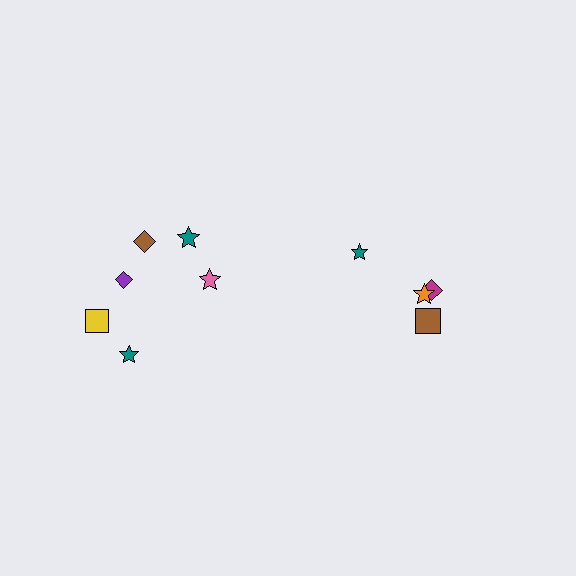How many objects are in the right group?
There are 4 objects.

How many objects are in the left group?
There are 6 objects.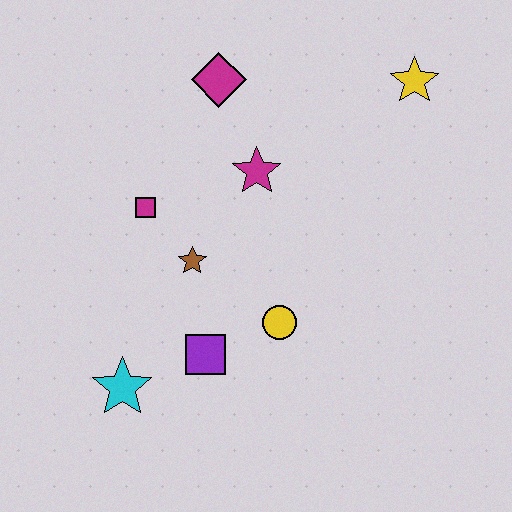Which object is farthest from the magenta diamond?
The cyan star is farthest from the magenta diamond.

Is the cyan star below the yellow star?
Yes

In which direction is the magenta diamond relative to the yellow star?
The magenta diamond is to the left of the yellow star.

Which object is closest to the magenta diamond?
The magenta star is closest to the magenta diamond.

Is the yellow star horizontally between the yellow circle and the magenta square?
No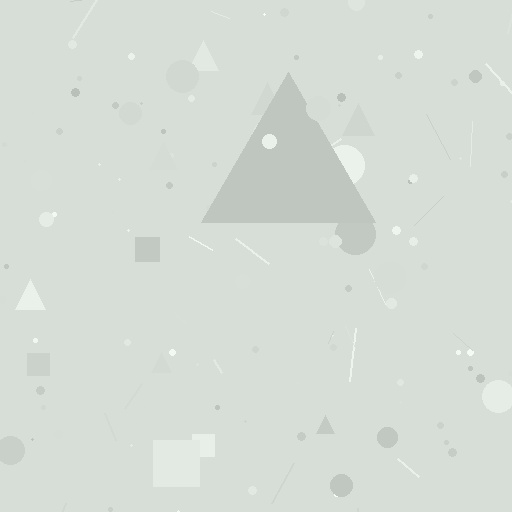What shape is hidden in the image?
A triangle is hidden in the image.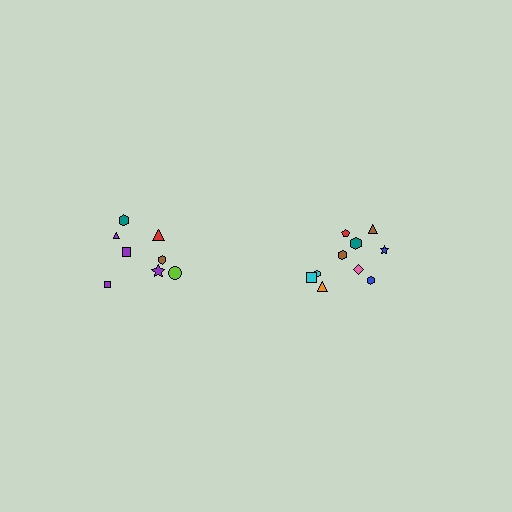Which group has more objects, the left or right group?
The right group.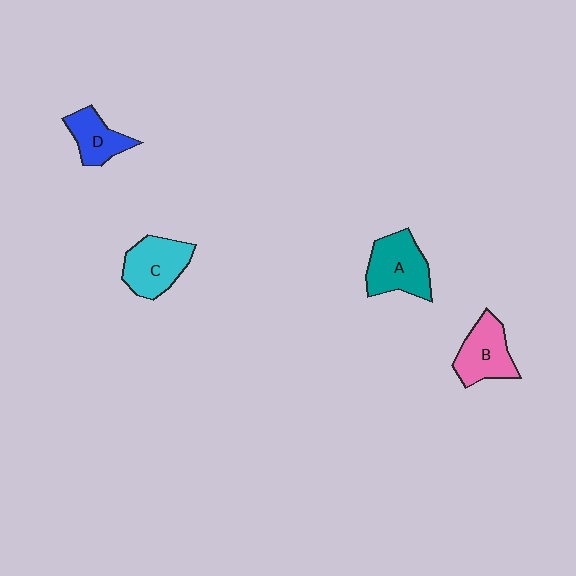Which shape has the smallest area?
Shape D (blue).